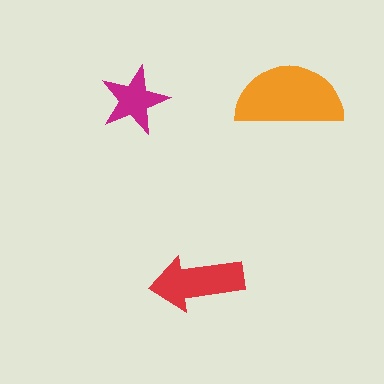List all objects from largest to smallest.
The orange semicircle, the red arrow, the magenta star.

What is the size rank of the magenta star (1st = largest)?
3rd.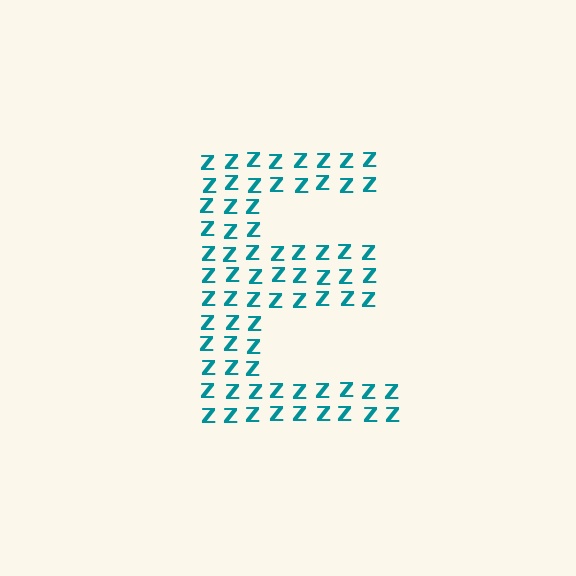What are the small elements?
The small elements are letter Z's.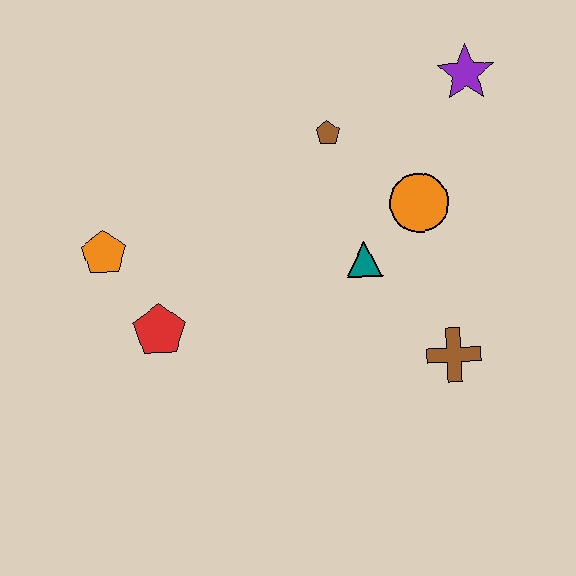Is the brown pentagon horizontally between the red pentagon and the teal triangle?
Yes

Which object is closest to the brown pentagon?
The orange circle is closest to the brown pentagon.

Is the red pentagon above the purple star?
No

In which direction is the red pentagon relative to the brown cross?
The red pentagon is to the left of the brown cross.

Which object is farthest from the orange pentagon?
The purple star is farthest from the orange pentagon.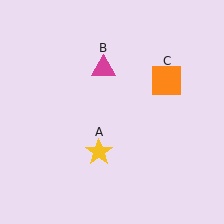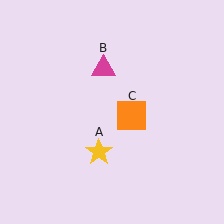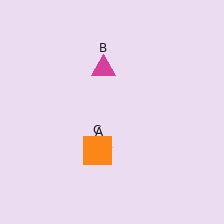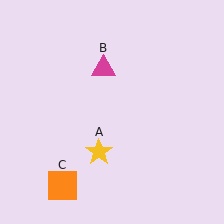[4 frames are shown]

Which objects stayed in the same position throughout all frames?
Yellow star (object A) and magenta triangle (object B) remained stationary.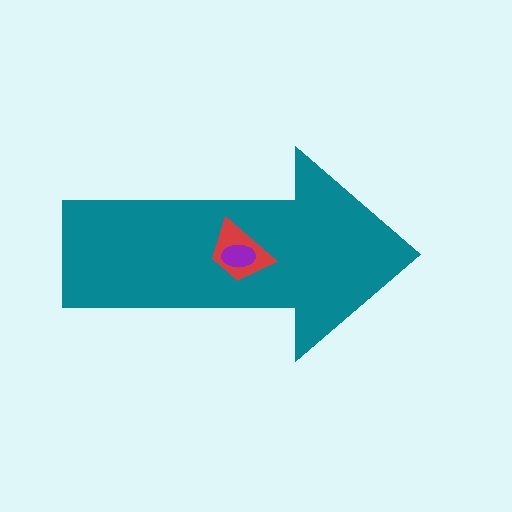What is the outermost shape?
The teal arrow.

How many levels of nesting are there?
3.